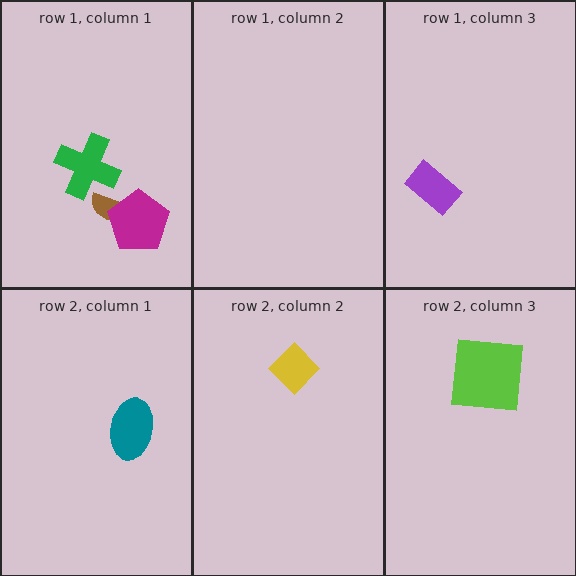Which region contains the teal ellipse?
The row 2, column 1 region.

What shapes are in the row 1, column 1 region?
The brown semicircle, the magenta pentagon, the green cross.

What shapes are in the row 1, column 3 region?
The purple rectangle.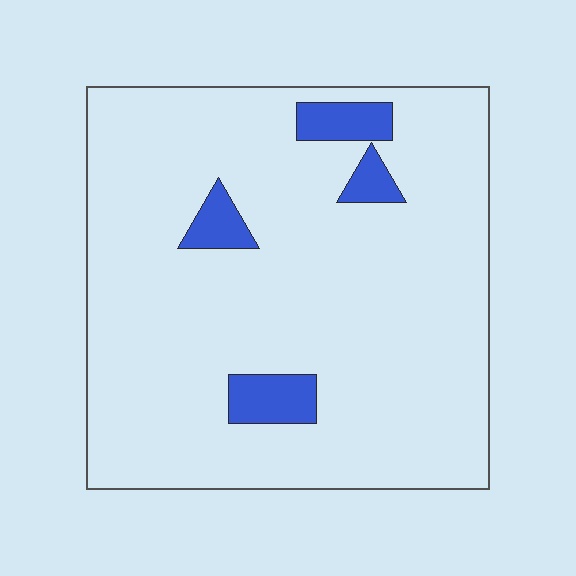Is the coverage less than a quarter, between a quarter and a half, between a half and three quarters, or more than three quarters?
Less than a quarter.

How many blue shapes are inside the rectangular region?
4.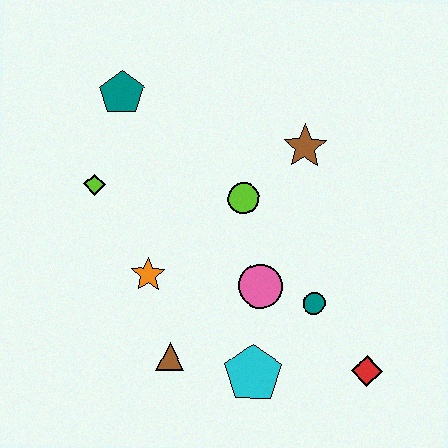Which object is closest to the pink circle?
The teal circle is closest to the pink circle.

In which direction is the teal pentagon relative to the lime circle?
The teal pentagon is to the left of the lime circle.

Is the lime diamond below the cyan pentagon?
No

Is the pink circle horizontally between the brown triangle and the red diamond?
Yes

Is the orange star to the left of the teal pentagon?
No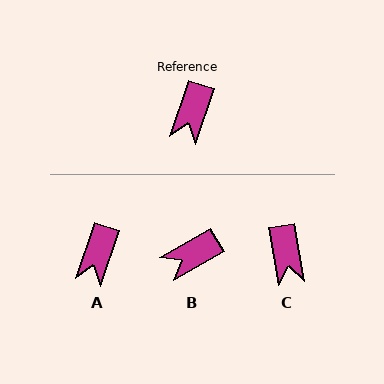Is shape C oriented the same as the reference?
No, it is off by about 28 degrees.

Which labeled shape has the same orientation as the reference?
A.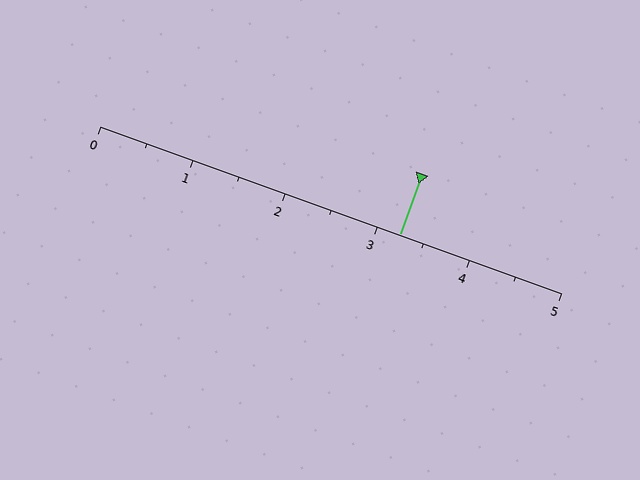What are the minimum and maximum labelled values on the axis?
The axis runs from 0 to 5.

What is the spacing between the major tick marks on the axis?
The major ticks are spaced 1 apart.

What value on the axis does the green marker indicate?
The marker indicates approximately 3.2.